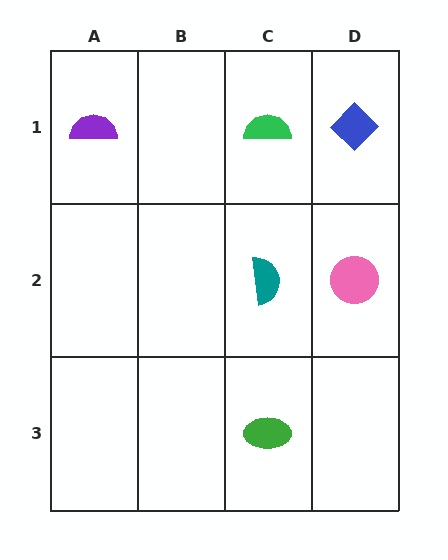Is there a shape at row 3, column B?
No, that cell is empty.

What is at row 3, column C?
A green ellipse.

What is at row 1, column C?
A green semicircle.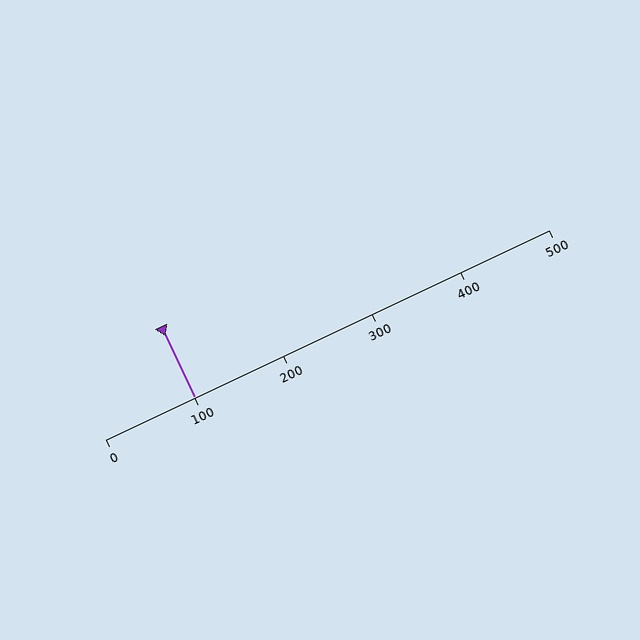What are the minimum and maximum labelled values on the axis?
The axis runs from 0 to 500.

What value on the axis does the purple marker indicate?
The marker indicates approximately 100.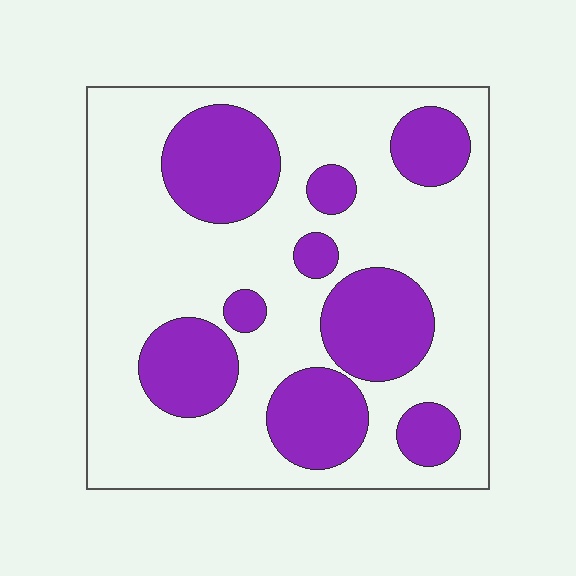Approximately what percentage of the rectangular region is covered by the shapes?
Approximately 30%.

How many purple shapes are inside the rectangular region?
9.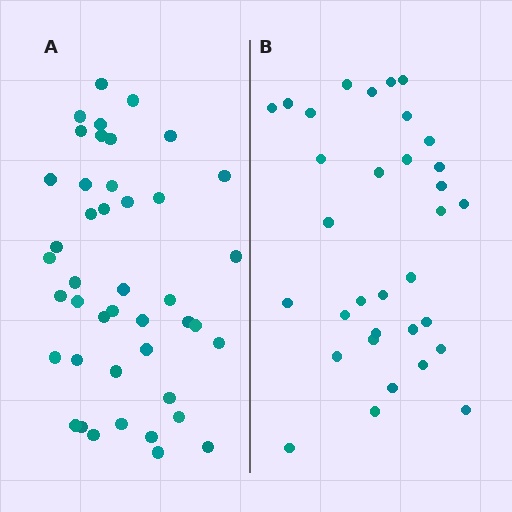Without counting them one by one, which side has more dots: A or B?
Region A (the left region) has more dots.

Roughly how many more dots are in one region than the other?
Region A has roughly 10 or so more dots than region B.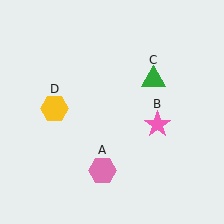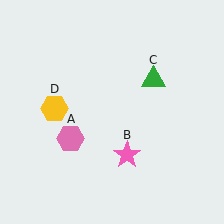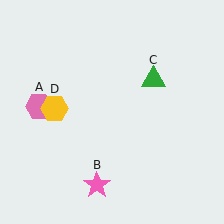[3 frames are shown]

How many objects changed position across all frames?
2 objects changed position: pink hexagon (object A), pink star (object B).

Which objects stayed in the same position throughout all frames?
Green triangle (object C) and yellow hexagon (object D) remained stationary.